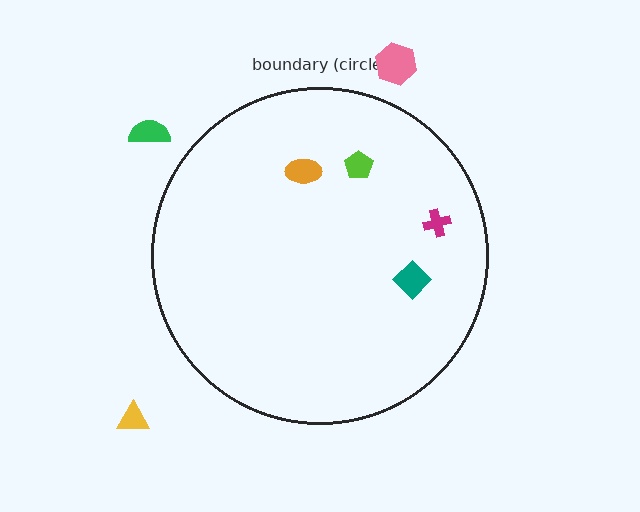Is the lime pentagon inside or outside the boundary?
Inside.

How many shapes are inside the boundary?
4 inside, 3 outside.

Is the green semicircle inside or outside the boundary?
Outside.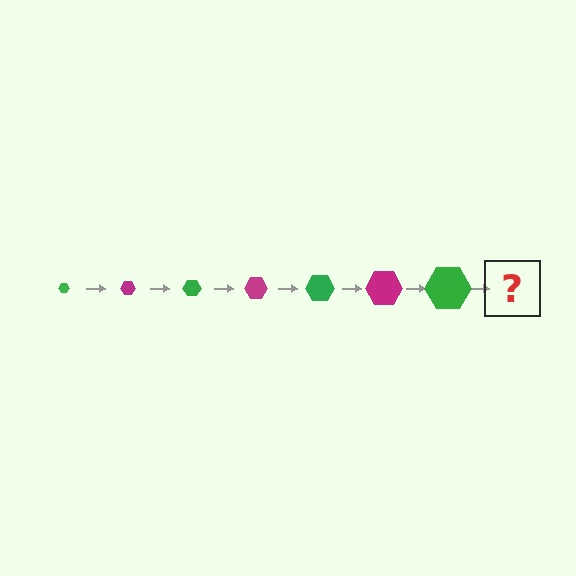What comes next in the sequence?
The next element should be a magenta hexagon, larger than the previous one.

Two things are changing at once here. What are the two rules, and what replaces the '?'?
The two rules are that the hexagon grows larger each step and the color cycles through green and magenta. The '?' should be a magenta hexagon, larger than the previous one.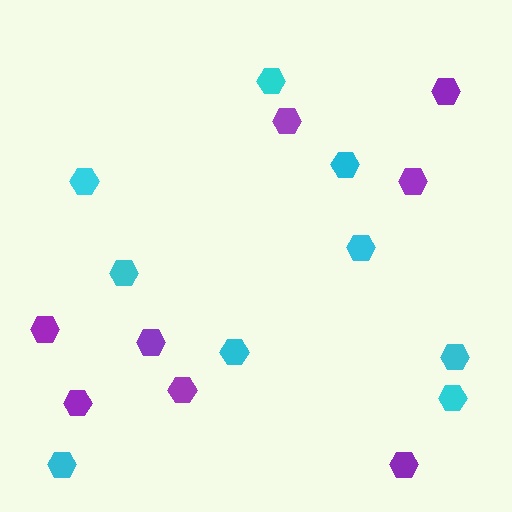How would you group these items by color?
There are 2 groups: one group of purple hexagons (8) and one group of cyan hexagons (9).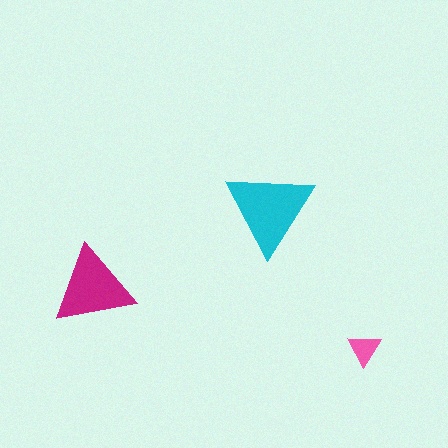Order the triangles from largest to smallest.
the cyan one, the magenta one, the pink one.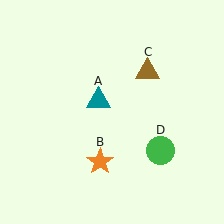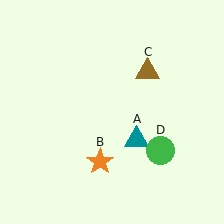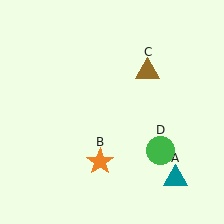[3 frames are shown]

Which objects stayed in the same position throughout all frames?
Orange star (object B) and brown triangle (object C) and green circle (object D) remained stationary.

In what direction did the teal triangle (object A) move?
The teal triangle (object A) moved down and to the right.